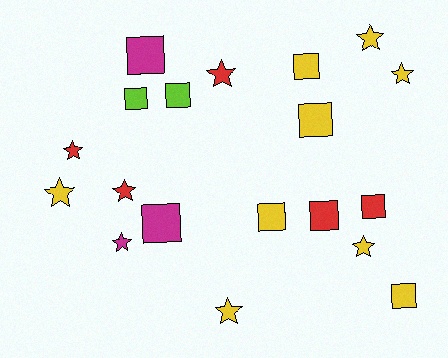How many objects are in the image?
There are 19 objects.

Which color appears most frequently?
Yellow, with 9 objects.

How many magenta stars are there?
There is 1 magenta star.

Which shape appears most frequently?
Square, with 10 objects.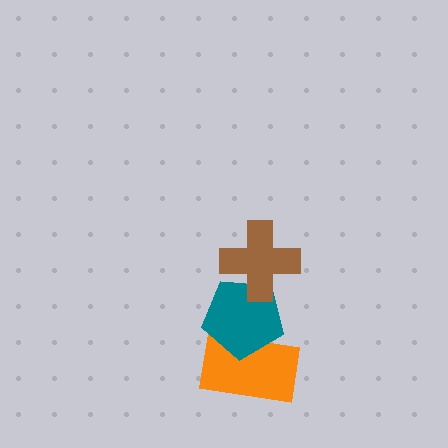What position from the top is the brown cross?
The brown cross is 1st from the top.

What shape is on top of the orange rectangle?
The teal pentagon is on top of the orange rectangle.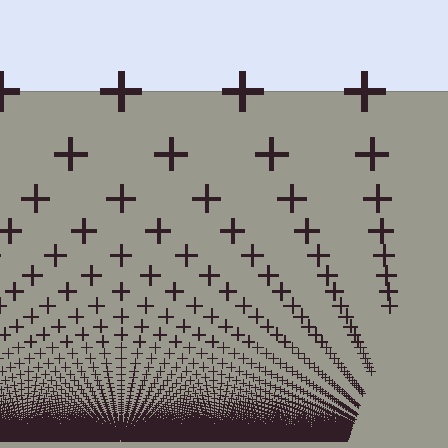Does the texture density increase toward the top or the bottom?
Density increases toward the bottom.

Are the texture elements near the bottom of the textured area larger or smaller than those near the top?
Smaller. The gradient is inverted — elements near the bottom are smaller and denser.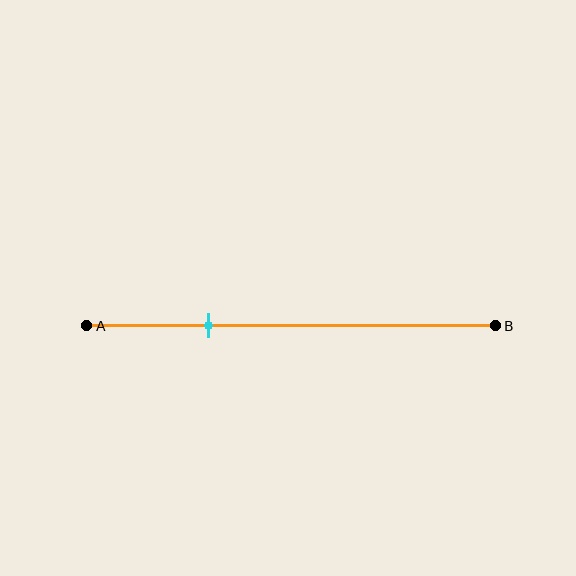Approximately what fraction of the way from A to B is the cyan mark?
The cyan mark is approximately 30% of the way from A to B.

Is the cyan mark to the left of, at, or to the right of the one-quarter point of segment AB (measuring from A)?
The cyan mark is to the right of the one-quarter point of segment AB.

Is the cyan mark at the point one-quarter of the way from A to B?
No, the mark is at about 30% from A, not at the 25% one-quarter point.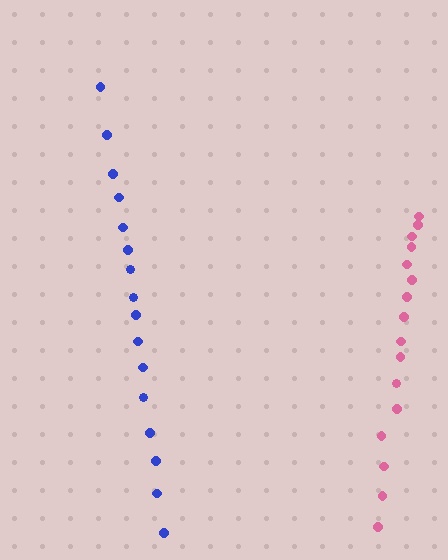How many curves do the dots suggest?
There are 2 distinct paths.